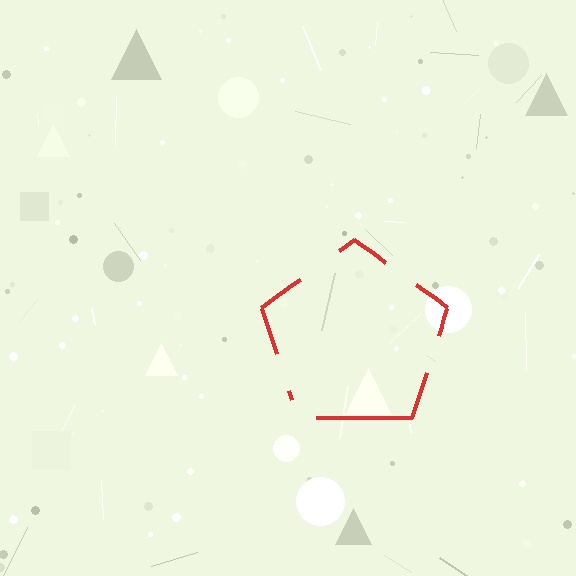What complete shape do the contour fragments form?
The contour fragments form a pentagon.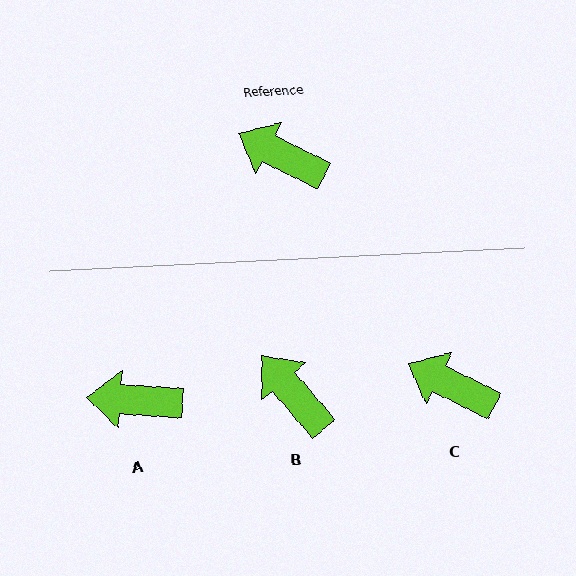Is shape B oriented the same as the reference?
No, it is off by about 23 degrees.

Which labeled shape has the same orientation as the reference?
C.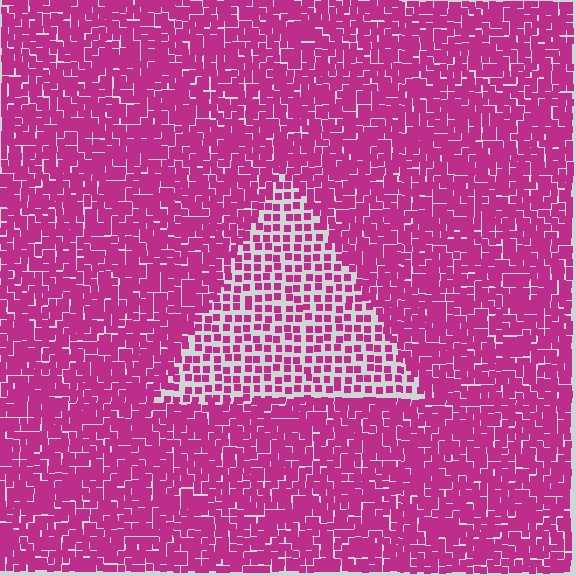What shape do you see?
I see a triangle.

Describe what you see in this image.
The image contains small magenta elements arranged at two different densities. A triangle-shaped region is visible where the elements are less densely packed than the surrounding area.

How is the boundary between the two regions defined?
The boundary is defined by a change in element density (approximately 2.1x ratio). All elements are the same color, size, and shape.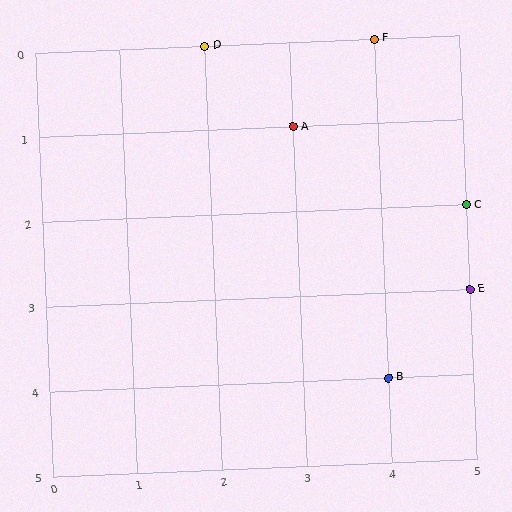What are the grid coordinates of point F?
Point F is at grid coordinates (4, 0).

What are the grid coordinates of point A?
Point A is at grid coordinates (3, 1).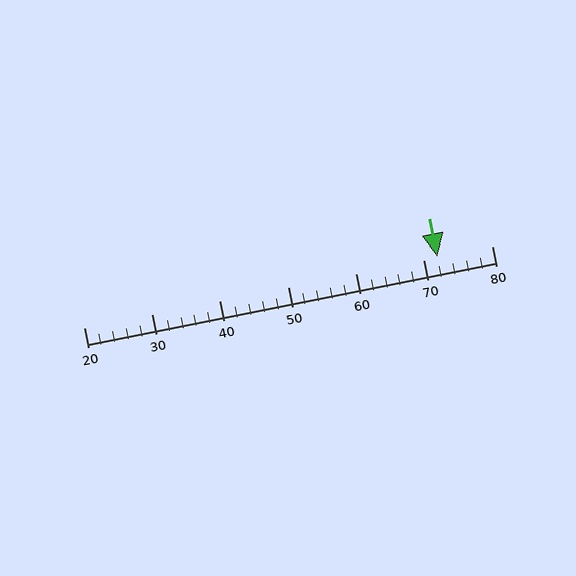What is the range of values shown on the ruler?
The ruler shows values from 20 to 80.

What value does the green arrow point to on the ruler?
The green arrow points to approximately 72.